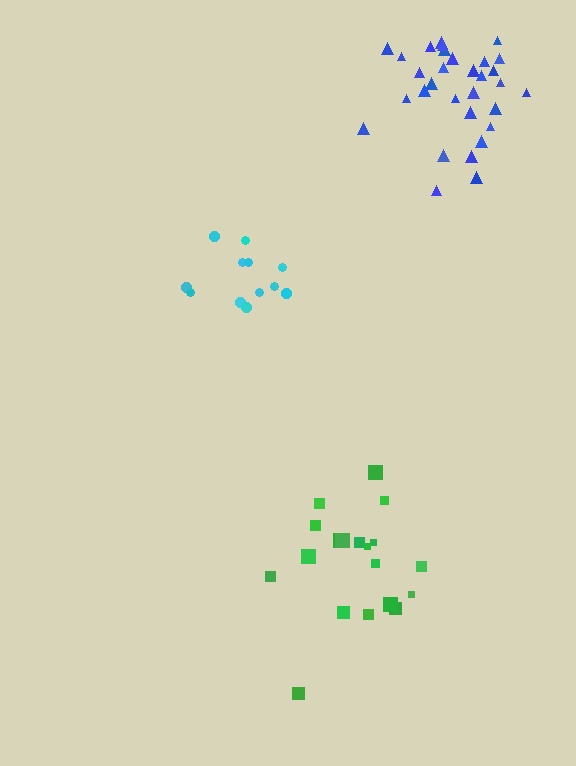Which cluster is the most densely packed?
Cyan.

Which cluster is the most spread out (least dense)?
Green.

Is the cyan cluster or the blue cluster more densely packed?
Cyan.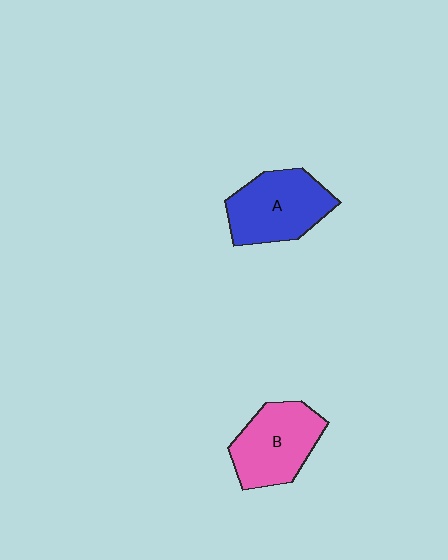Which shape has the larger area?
Shape A (blue).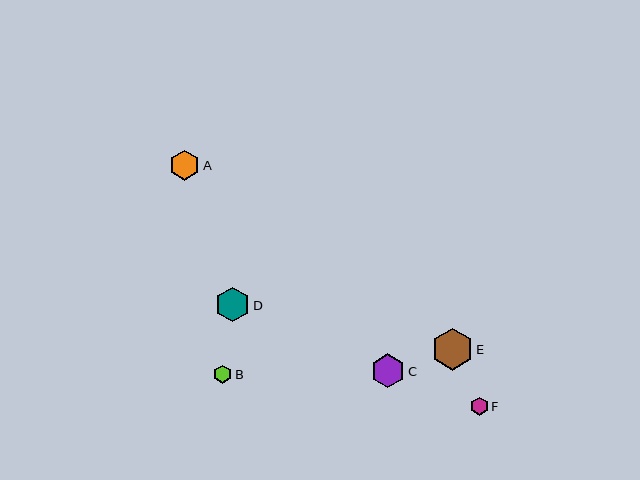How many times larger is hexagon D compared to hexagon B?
Hexagon D is approximately 1.9 times the size of hexagon B.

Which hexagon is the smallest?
Hexagon F is the smallest with a size of approximately 18 pixels.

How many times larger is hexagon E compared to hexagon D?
Hexagon E is approximately 1.2 times the size of hexagon D.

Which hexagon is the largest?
Hexagon E is the largest with a size of approximately 42 pixels.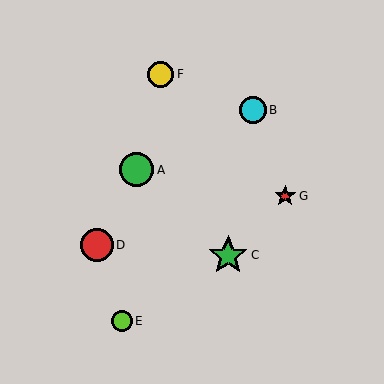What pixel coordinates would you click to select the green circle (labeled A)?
Click at (137, 170) to select the green circle A.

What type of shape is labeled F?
Shape F is a yellow circle.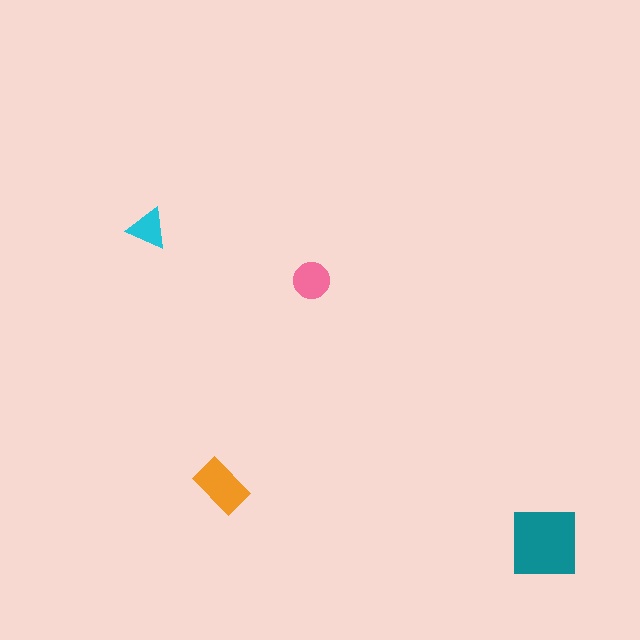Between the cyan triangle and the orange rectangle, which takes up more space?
The orange rectangle.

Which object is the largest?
The teal square.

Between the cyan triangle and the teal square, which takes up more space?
The teal square.